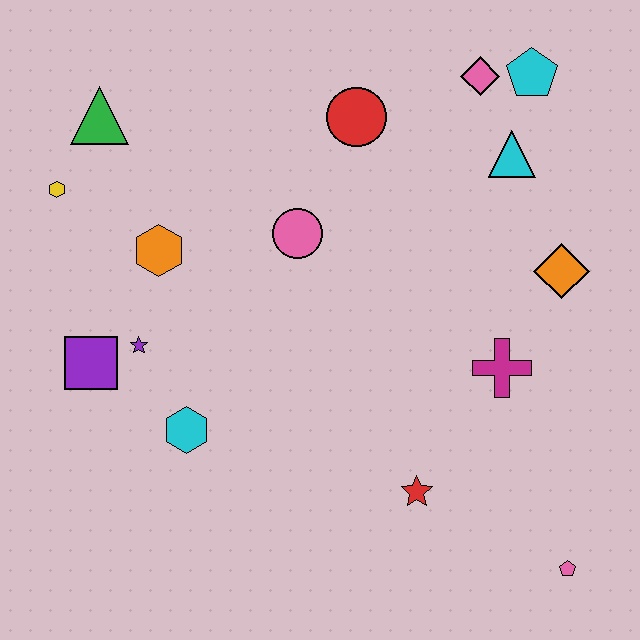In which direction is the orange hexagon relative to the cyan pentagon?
The orange hexagon is to the left of the cyan pentagon.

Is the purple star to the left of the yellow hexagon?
No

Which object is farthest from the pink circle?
The pink pentagon is farthest from the pink circle.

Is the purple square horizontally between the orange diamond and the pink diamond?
No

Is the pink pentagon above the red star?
No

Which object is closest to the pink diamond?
The cyan pentagon is closest to the pink diamond.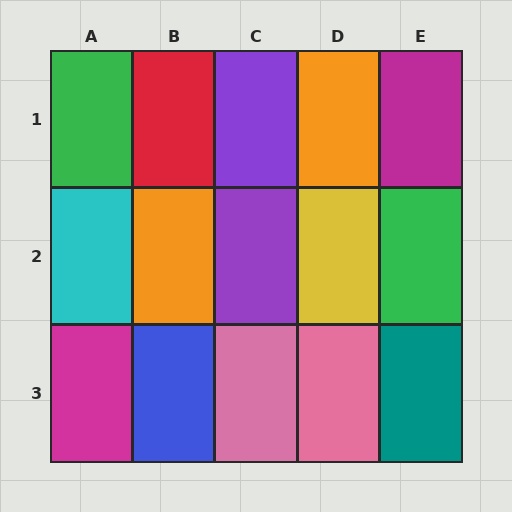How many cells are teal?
1 cell is teal.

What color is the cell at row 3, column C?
Pink.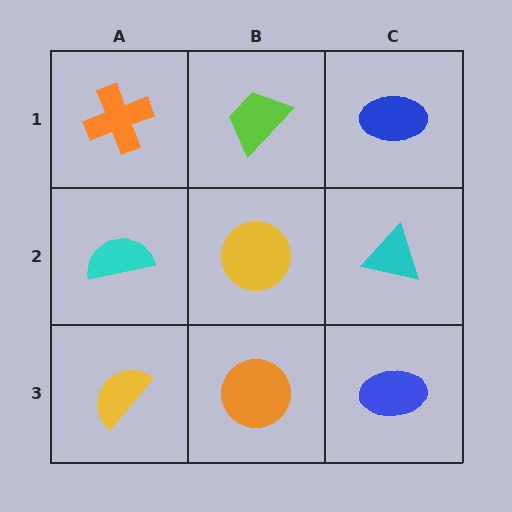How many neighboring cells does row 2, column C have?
3.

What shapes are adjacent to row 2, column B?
A lime trapezoid (row 1, column B), an orange circle (row 3, column B), a cyan semicircle (row 2, column A), a cyan triangle (row 2, column C).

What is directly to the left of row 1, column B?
An orange cross.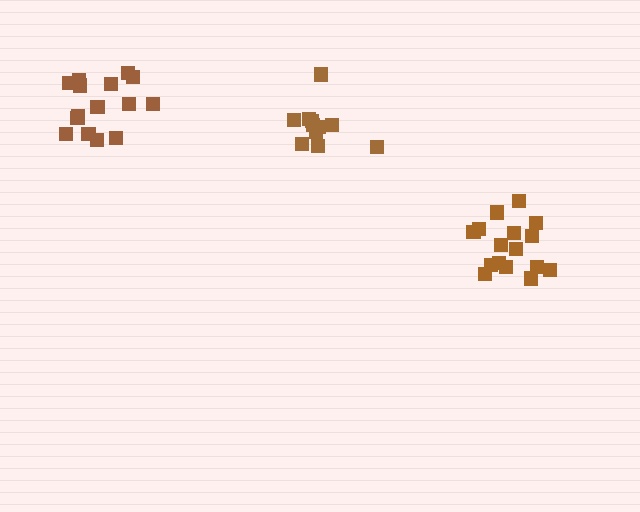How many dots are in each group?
Group 1: 12 dots, Group 2: 16 dots, Group 3: 16 dots (44 total).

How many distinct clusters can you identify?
There are 3 distinct clusters.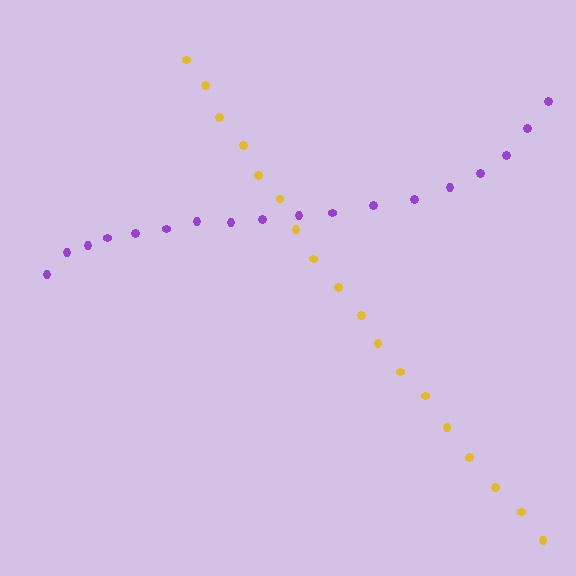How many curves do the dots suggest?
There are 2 distinct paths.